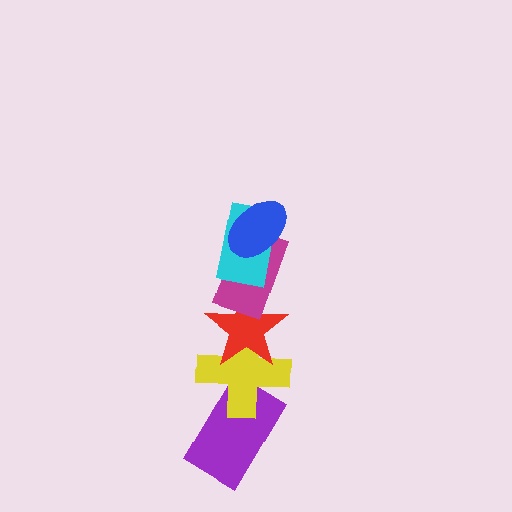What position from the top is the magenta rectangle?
The magenta rectangle is 3rd from the top.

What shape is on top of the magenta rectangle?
The cyan rectangle is on top of the magenta rectangle.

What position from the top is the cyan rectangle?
The cyan rectangle is 2nd from the top.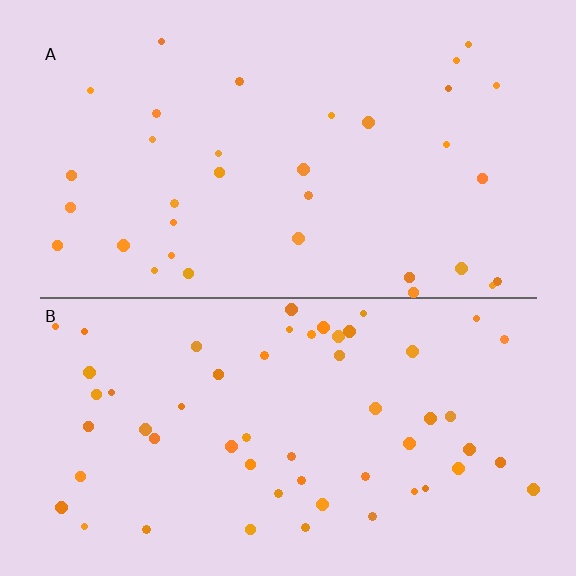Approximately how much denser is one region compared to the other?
Approximately 1.6× — region B over region A.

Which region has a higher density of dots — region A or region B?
B (the bottom).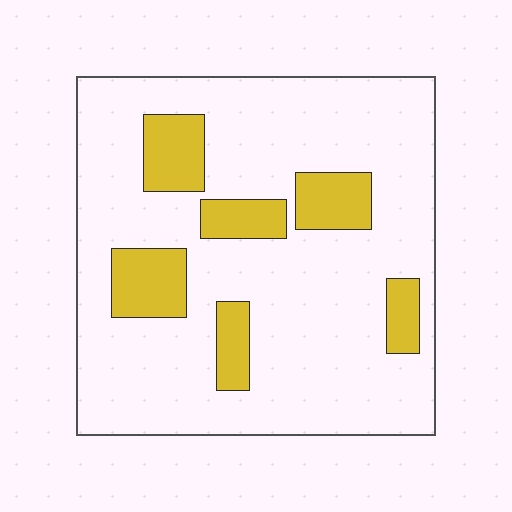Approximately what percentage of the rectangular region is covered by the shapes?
Approximately 20%.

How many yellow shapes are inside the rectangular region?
6.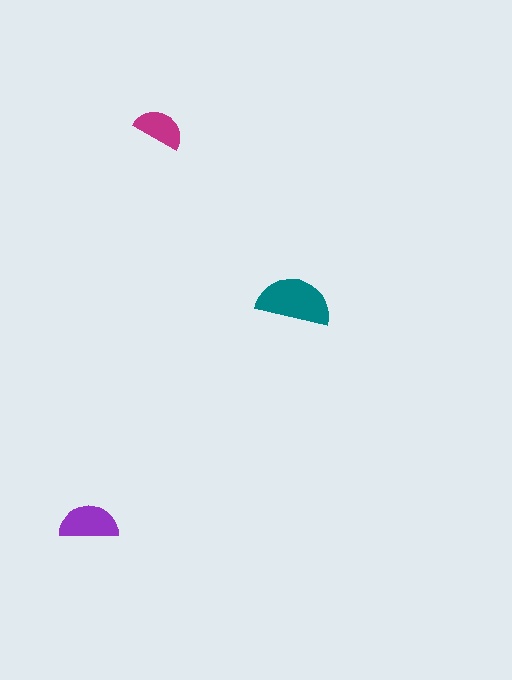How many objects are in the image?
There are 3 objects in the image.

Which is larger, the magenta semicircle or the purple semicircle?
The purple one.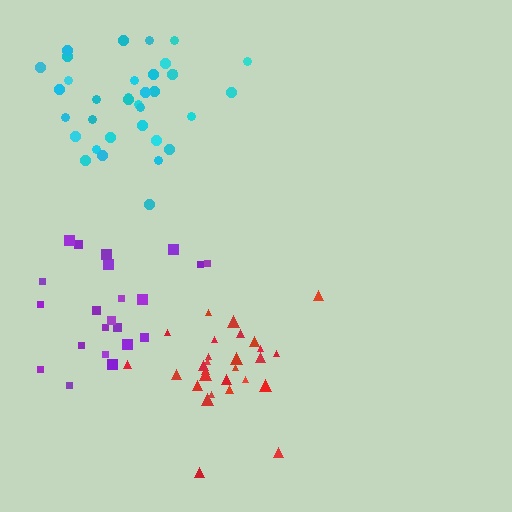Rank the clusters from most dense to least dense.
red, cyan, purple.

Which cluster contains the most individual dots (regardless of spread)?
Cyan (35).